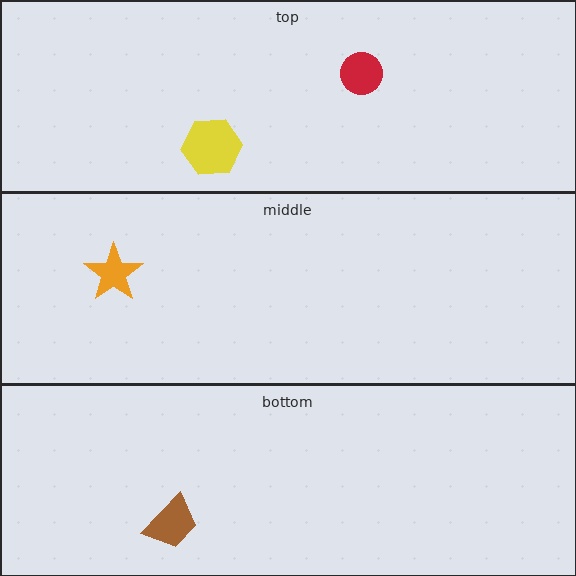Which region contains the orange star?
The middle region.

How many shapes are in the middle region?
1.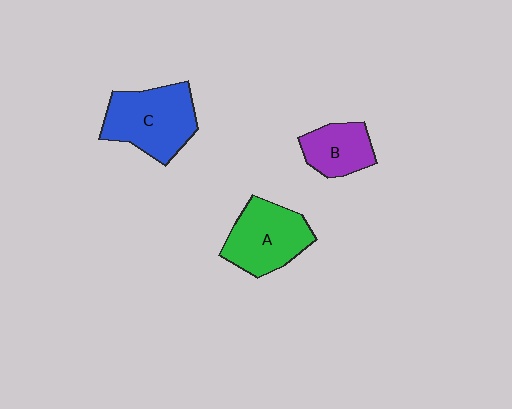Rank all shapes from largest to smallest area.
From largest to smallest: C (blue), A (green), B (purple).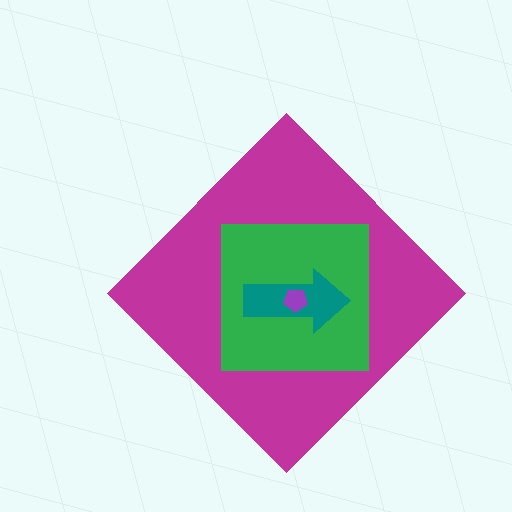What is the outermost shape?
The magenta diamond.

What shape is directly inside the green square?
The teal arrow.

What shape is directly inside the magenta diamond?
The green square.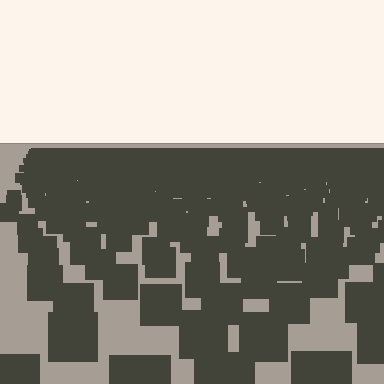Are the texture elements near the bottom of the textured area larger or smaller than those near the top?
Larger. Near the bottom, elements are closer to the viewer and appear at a bigger on-screen size.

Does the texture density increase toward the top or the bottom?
Density increases toward the top.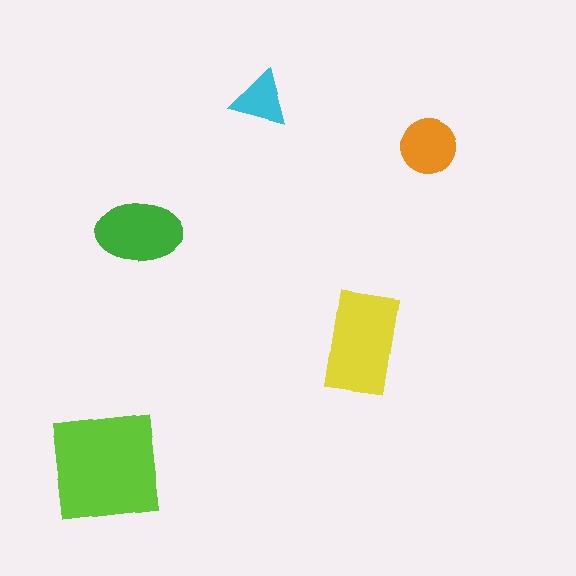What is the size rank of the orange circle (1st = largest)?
4th.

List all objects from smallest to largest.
The cyan triangle, the orange circle, the green ellipse, the yellow rectangle, the lime square.